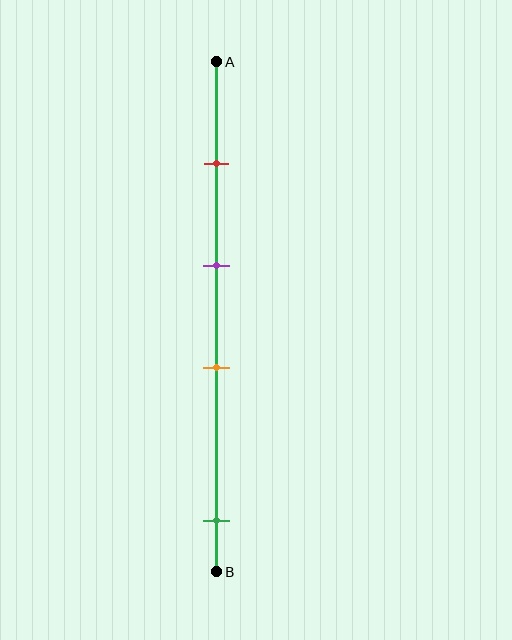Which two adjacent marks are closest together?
The purple and orange marks are the closest adjacent pair.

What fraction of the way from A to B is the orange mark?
The orange mark is approximately 60% (0.6) of the way from A to B.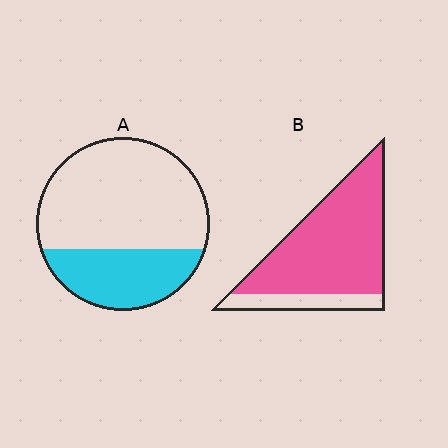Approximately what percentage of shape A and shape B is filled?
A is approximately 30% and B is approximately 80%.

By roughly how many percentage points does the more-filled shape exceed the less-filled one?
By roughly 50 percentage points (B over A).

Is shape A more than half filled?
No.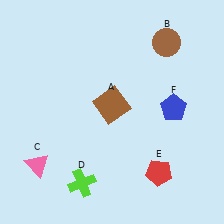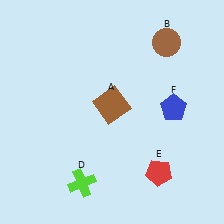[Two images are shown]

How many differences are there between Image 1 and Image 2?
There is 1 difference between the two images.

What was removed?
The pink triangle (C) was removed in Image 2.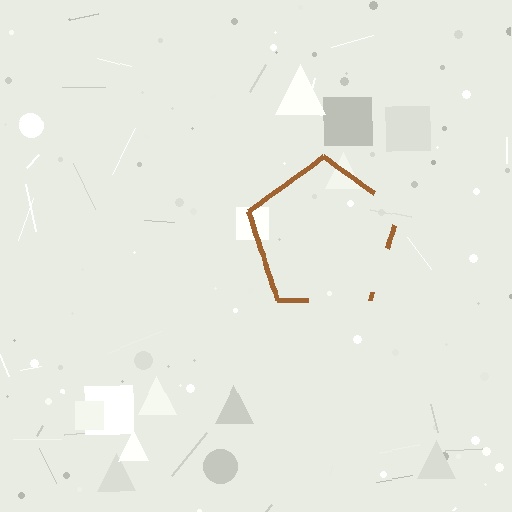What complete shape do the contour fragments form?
The contour fragments form a pentagon.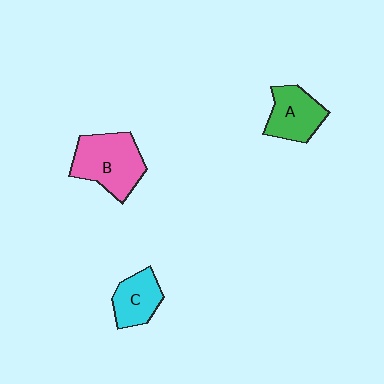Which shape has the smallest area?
Shape C (cyan).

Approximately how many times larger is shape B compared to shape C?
Approximately 1.6 times.